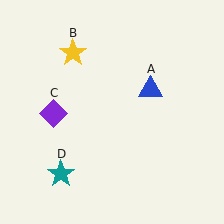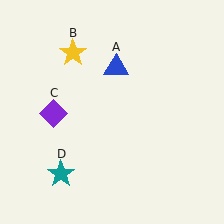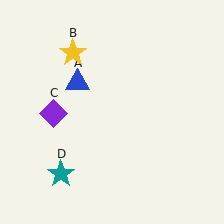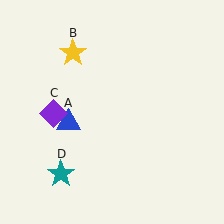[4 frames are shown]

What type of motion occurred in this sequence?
The blue triangle (object A) rotated counterclockwise around the center of the scene.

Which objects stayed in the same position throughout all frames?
Yellow star (object B) and purple diamond (object C) and teal star (object D) remained stationary.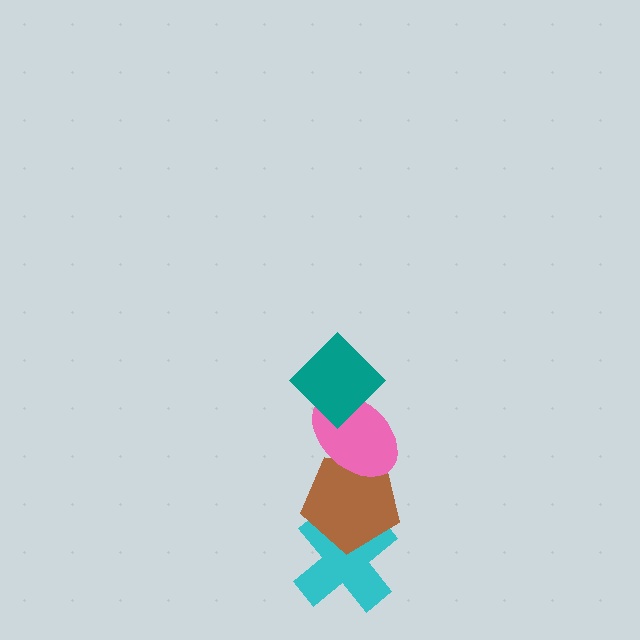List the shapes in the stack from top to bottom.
From top to bottom: the teal diamond, the pink ellipse, the brown pentagon, the cyan cross.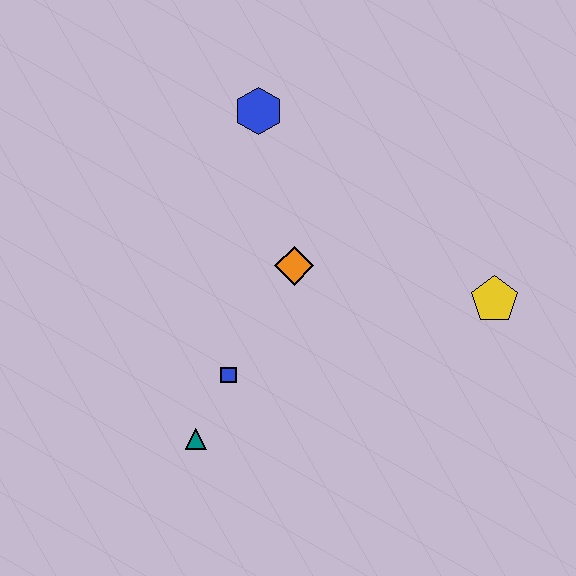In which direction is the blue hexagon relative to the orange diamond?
The blue hexagon is above the orange diamond.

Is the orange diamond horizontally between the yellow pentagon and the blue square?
Yes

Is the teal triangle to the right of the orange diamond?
No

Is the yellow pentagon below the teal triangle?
No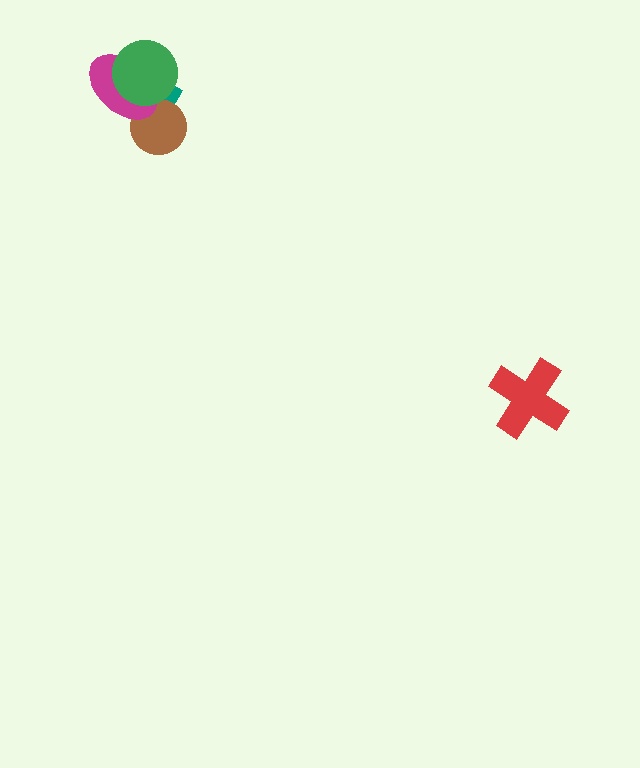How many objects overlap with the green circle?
2 objects overlap with the green circle.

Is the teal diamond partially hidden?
Yes, it is partially covered by another shape.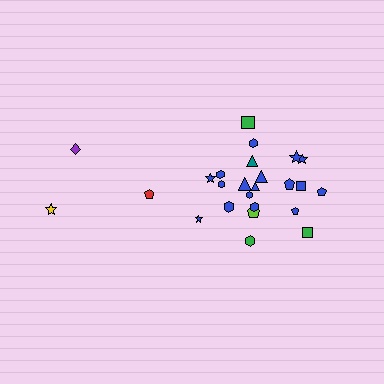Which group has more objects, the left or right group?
The right group.